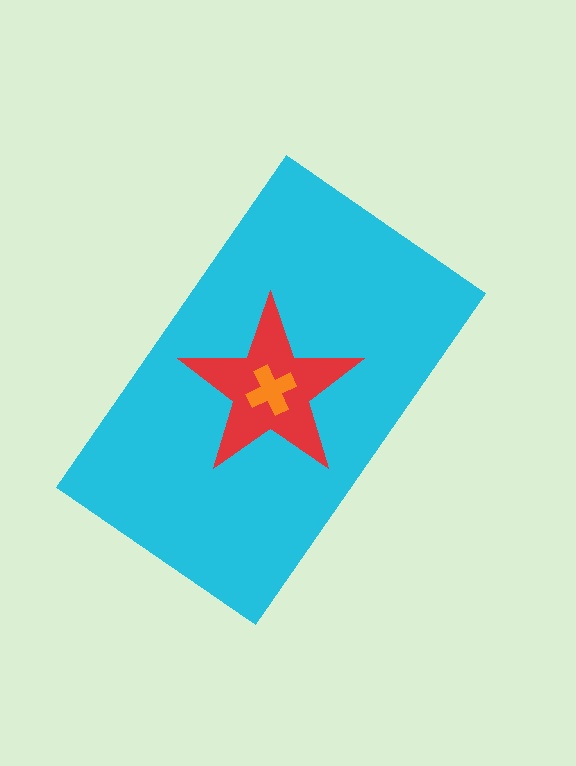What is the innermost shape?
The orange cross.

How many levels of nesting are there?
3.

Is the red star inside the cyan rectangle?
Yes.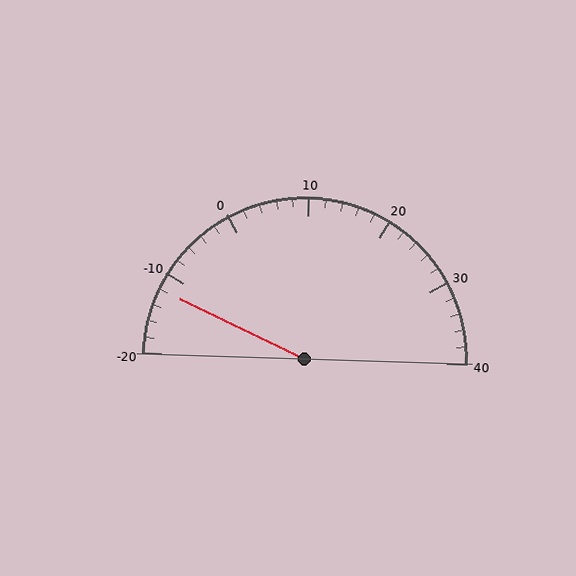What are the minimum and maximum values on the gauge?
The gauge ranges from -20 to 40.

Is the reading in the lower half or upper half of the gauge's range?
The reading is in the lower half of the range (-20 to 40).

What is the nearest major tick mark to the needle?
The nearest major tick mark is -10.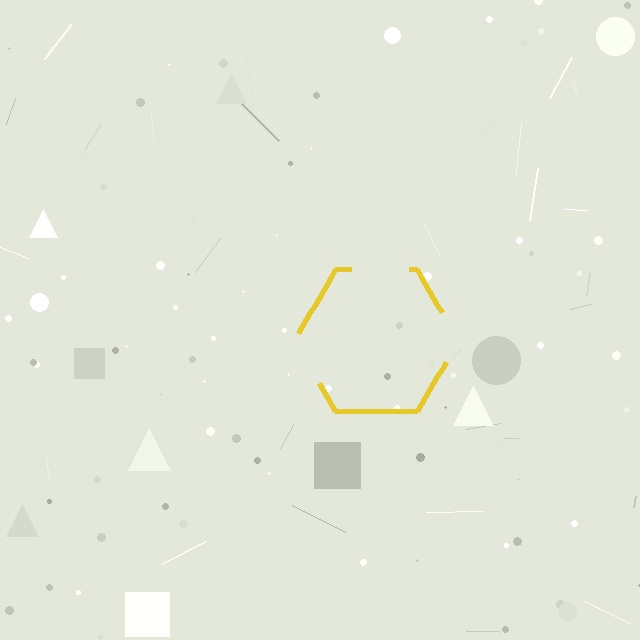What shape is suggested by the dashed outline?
The dashed outline suggests a hexagon.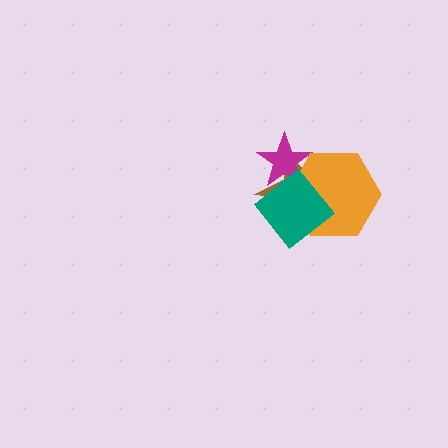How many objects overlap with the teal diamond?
3 objects overlap with the teal diamond.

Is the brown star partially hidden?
Yes, it is partially covered by another shape.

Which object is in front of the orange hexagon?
The teal diamond is in front of the orange hexagon.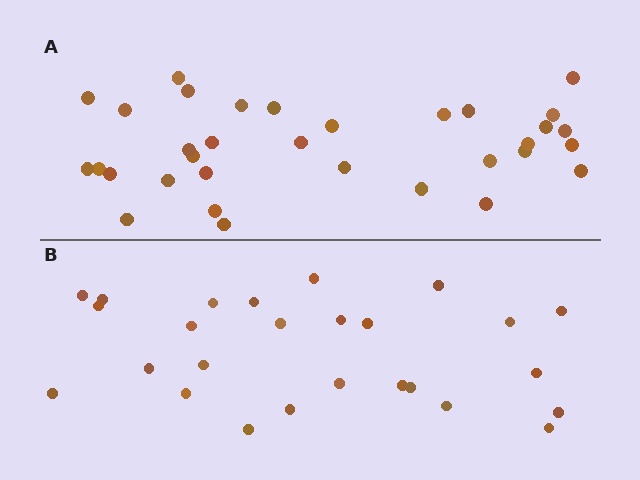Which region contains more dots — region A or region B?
Region A (the top region) has more dots.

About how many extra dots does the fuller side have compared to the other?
Region A has roughly 8 or so more dots than region B.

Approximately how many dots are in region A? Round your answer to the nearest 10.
About 30 dots. (The exact count is 33, which rounds to 30.)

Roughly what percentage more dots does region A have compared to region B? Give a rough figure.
About 25% more.